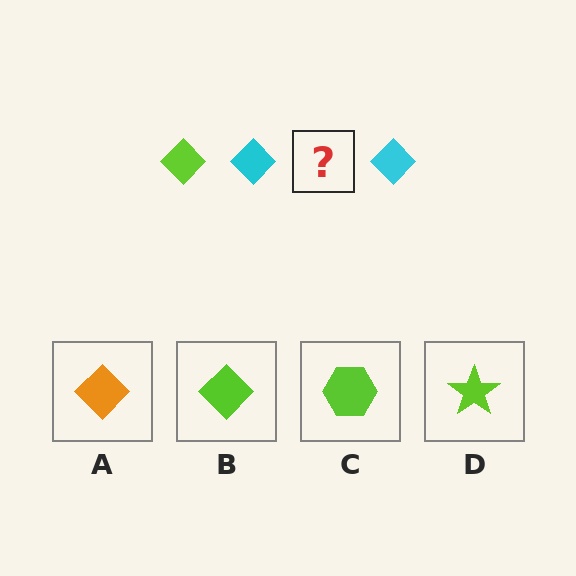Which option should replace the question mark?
Option B.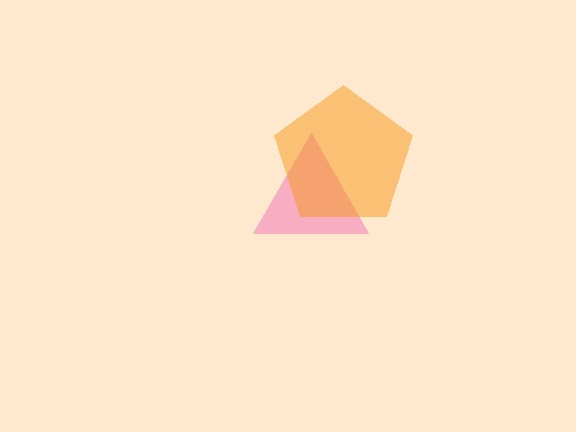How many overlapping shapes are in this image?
There are 2 overlapping shapes in the image.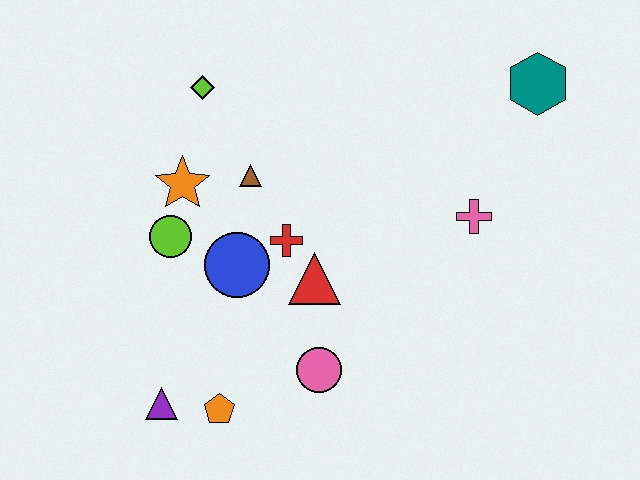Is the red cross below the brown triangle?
Yes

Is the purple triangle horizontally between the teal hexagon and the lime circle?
No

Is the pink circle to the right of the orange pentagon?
Yes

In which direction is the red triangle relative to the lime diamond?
The red triangle is below the lime diamond.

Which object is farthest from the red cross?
The teal hexagon is farthest from the red cross.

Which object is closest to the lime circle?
The orange star is closest to the lime circle.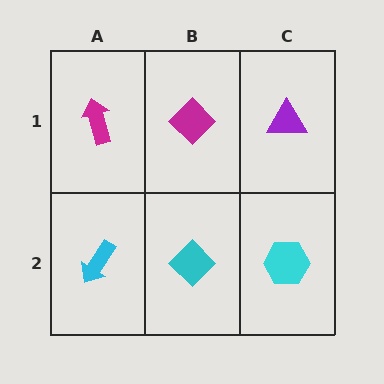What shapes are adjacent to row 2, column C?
A purple triangle (row 1, column C), a cyan diamond (row 2, column B).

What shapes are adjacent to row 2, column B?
A magenta diamond (row 1, column B), a cyan arrow (row 2, column A), a cyan hexagon (row 2, column C).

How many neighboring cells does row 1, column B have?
3.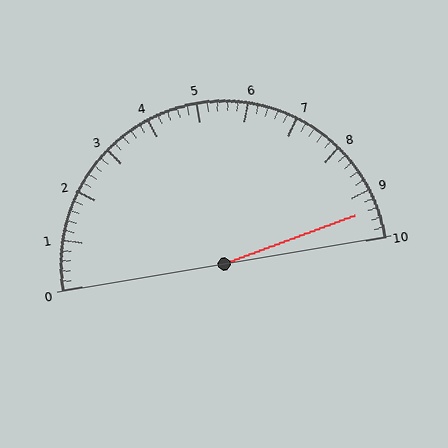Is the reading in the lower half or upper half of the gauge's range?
The reading is in the upper half of the range (0 to 10).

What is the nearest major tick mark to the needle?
The nearest major tick mark is 9.